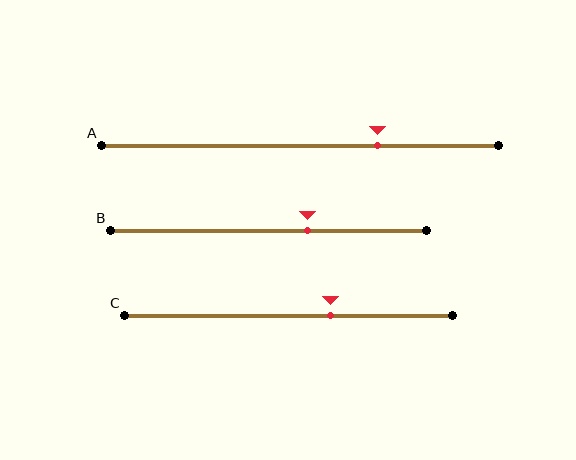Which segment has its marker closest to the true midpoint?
Segment B has its marker closest to the true midpoint.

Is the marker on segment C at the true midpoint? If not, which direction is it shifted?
No, the marker on segment C is shifted to the right by about 13% of the segment length.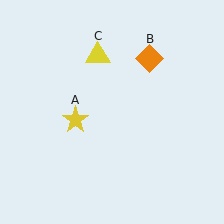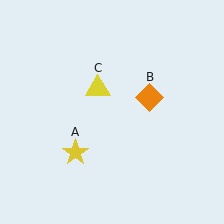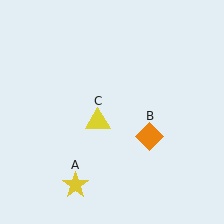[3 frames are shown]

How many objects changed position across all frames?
3 objects changed position: yellow star (object A), orange diamond (object B), yellow triangle (object C).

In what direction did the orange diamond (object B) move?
The orange diamond (object B) moved down.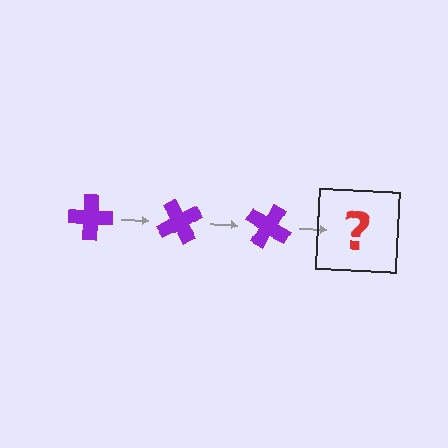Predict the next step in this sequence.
The next step is a purple cross rotated 180 degrees.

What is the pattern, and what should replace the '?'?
The pattern is that the cross rotates 60 degrees each step. The '?' should be a purple cross rotated 180 degrees.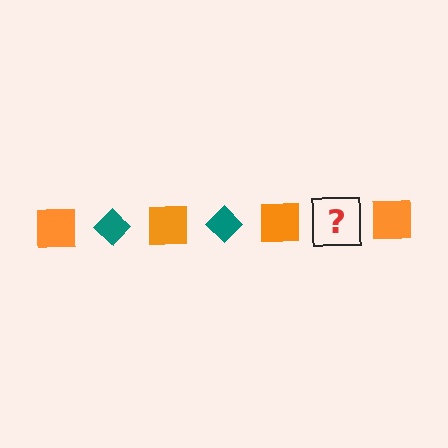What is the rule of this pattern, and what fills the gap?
The rule is that the pattern alternates between orange square and teal diamond. The gap should be filled with a teal diamond.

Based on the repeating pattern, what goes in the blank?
The blank should be a teal diamond.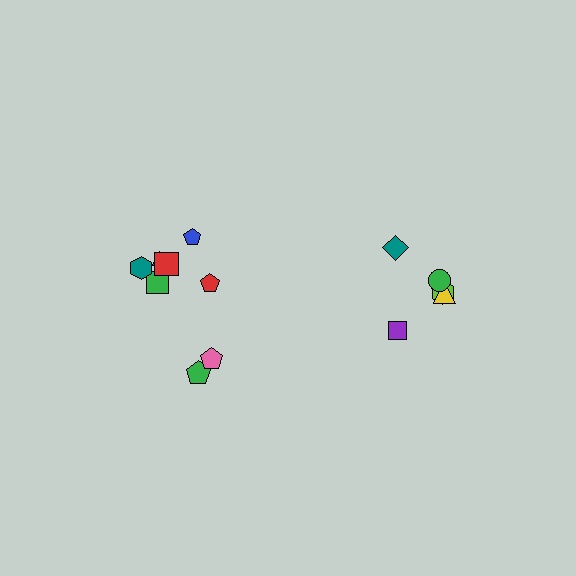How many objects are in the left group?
There are 8 objects.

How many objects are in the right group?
There are 5 objects.